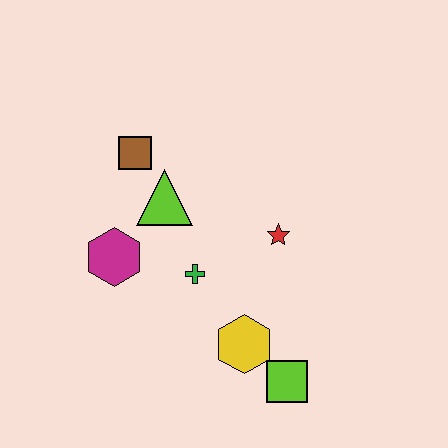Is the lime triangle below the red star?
No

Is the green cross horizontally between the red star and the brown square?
Yes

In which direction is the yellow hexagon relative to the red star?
The yellow hexagon is below the red star.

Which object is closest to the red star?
The green cross is closest to the red star.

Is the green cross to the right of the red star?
No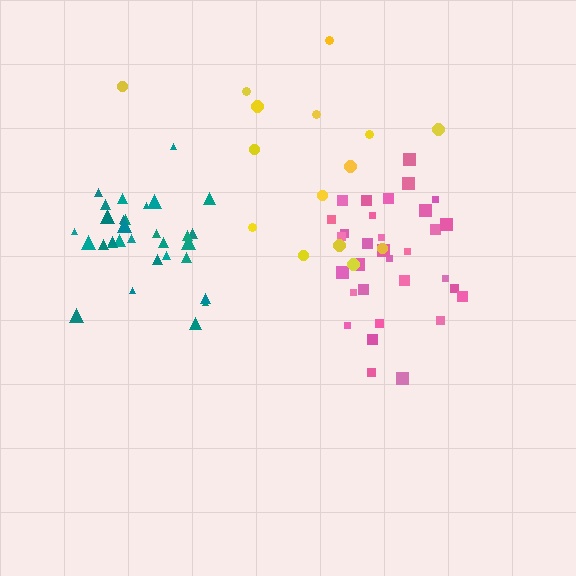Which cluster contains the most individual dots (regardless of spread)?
Pink (32).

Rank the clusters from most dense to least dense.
teal, pink, yellow.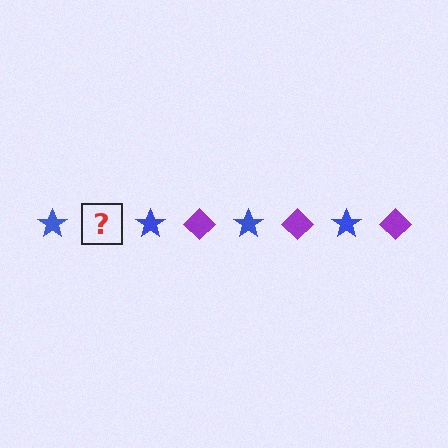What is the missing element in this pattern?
The missing element is a purple diamond.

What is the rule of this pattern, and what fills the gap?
The rule is that the pattern alternates between blue star and purple diamond. The gap should be filled with a purple diamond.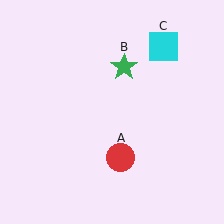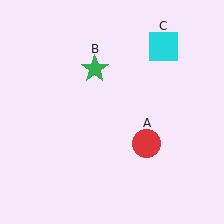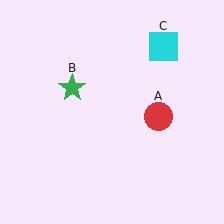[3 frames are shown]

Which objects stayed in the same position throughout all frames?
Cyan square (object C) remained stationary.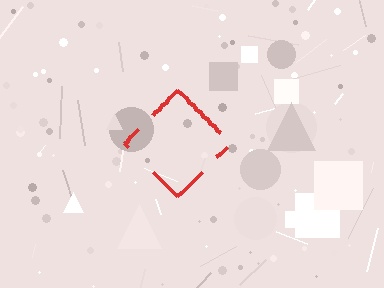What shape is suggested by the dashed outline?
The dashed outline suggests a diamond.